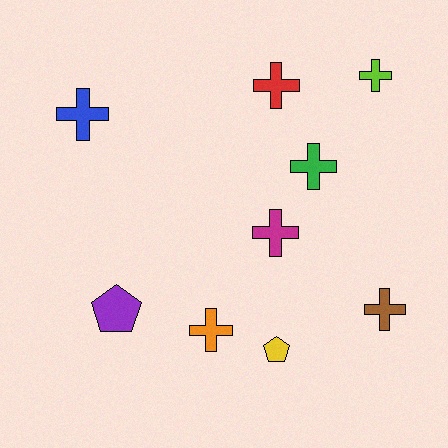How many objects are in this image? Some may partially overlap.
There are 9 objects.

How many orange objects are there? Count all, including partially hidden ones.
There is 1 orange object.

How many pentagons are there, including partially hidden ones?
There are 2 pentagons.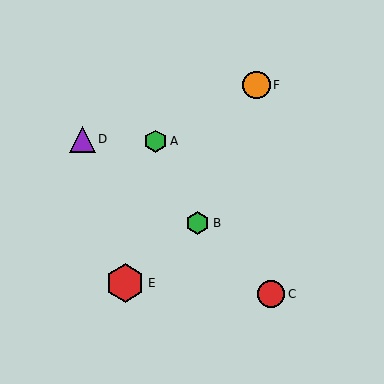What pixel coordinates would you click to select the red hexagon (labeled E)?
Click at (125, 283) to select the red hexagon E.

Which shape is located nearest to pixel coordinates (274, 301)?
The red circle (labeled C) at (271, 294) is nearest to that location.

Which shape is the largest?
The red hexagon (labeled E) is the largest.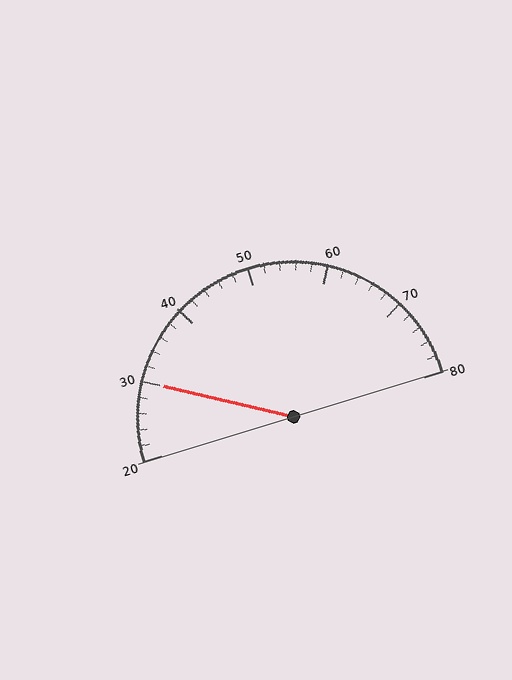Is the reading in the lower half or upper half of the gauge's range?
The reading is in the lower half of the range (20 to 80).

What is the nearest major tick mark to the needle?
The nearest major tick mark is 30.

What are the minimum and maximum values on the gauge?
The gauge ranges from 20 to 80.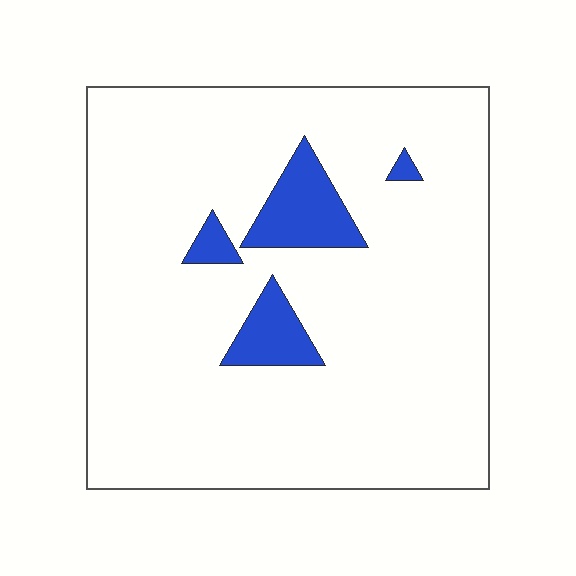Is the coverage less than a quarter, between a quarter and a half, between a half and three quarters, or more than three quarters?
Less than a quarter.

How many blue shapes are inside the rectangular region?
4.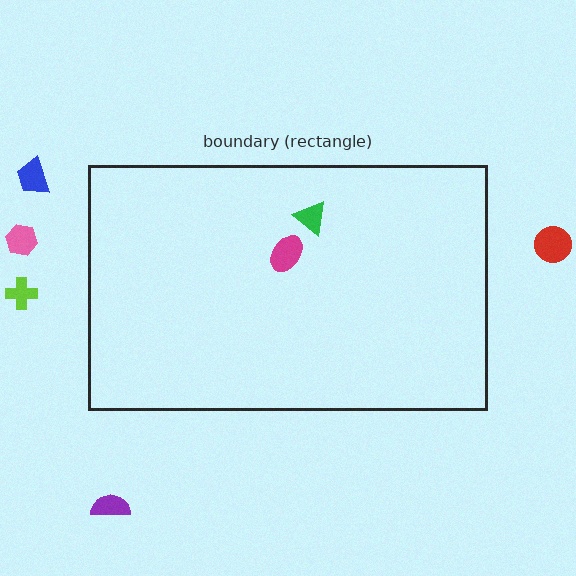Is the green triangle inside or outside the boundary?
Inside.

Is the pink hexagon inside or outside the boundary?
Outside.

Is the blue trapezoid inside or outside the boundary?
Outside.